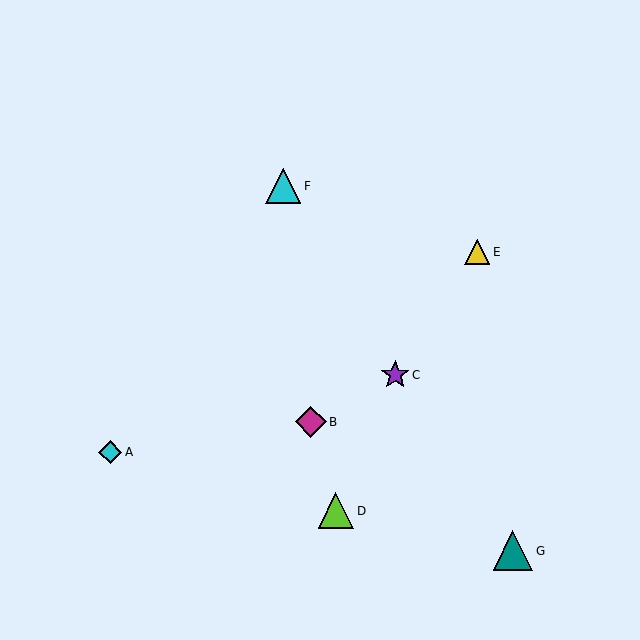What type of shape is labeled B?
Shape B is a magenta diamond.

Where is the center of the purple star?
The center of the purple star is at (395, 375).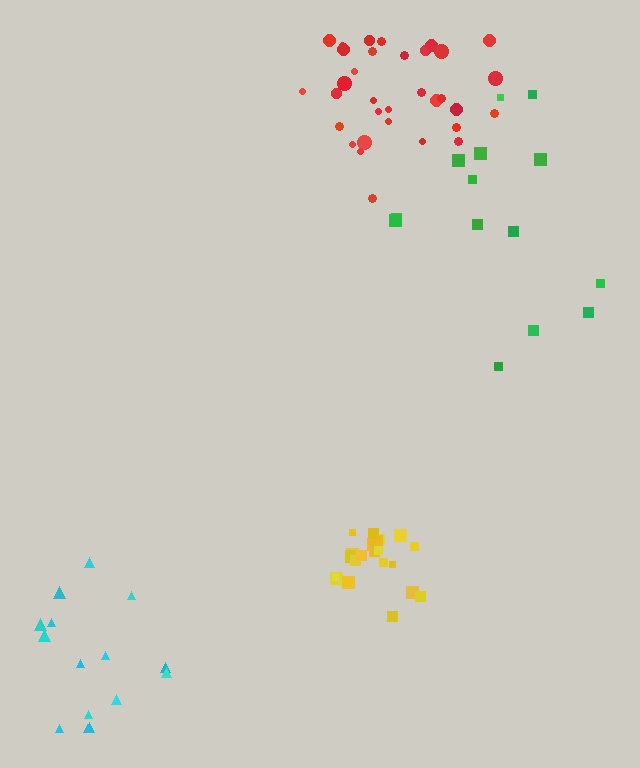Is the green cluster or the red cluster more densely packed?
Red.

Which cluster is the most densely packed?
Yellow.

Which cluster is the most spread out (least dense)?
Green.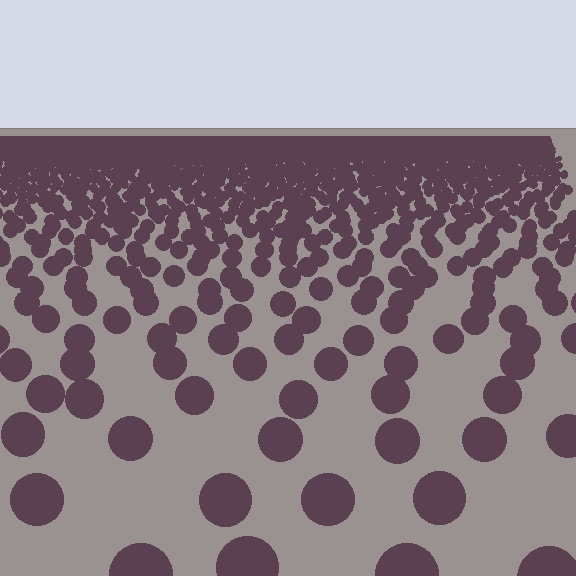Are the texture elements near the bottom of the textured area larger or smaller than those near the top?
Larger. Near the bottom, elements are closer to the viewer and appear at a bigger on-screen size.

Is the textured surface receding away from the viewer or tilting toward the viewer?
The surface is receding away from the viewer. Texture elements get smaller and denser toward the top.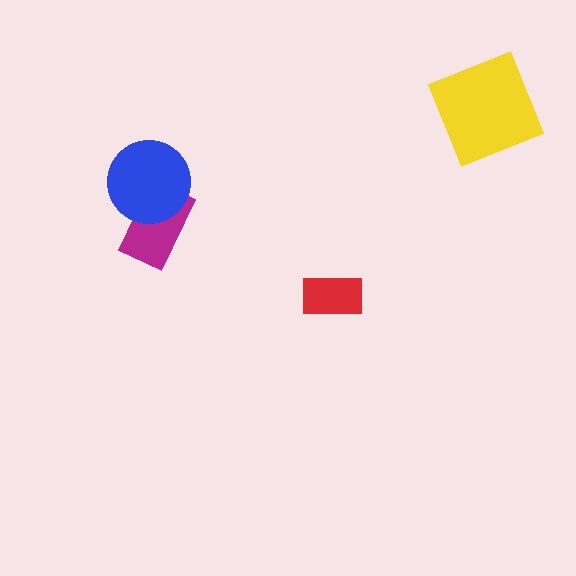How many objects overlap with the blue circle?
1 object overlaps with the blue circle.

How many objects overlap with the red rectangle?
0 objects overlap with the red rectangle.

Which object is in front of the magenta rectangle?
The blue circle is in front of the magenta rectangle.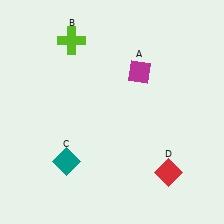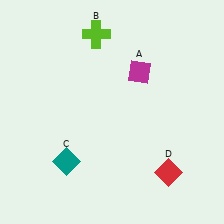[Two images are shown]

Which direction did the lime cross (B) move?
The lime cross (B) moved right.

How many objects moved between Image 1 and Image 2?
1 object moved between the two images.